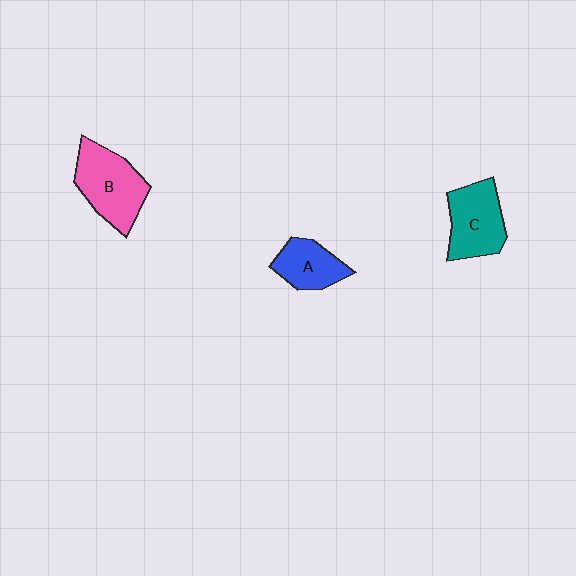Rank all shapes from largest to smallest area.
From largest to smallest: B (pink), C (teal), A (blue).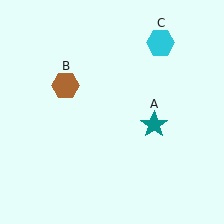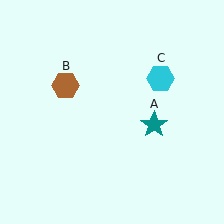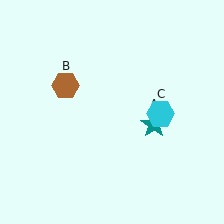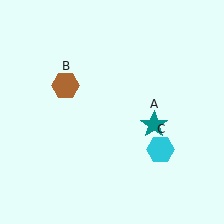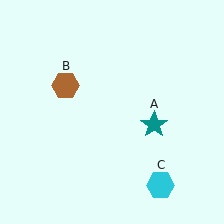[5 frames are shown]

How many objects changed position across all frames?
1 object changed position: cyan hexagon (object C).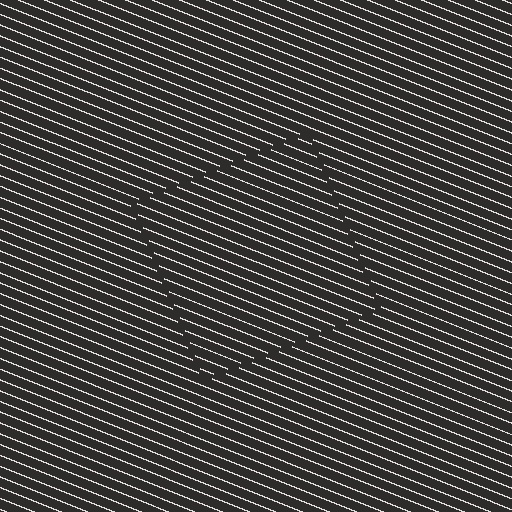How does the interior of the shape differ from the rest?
The interior of the shape contains the same grating, shifted by half a period — the contour is defined by the phase discontinuity where line-ends from the inner and outer gratings abut.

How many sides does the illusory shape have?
4 sides — the line-ends trace a square.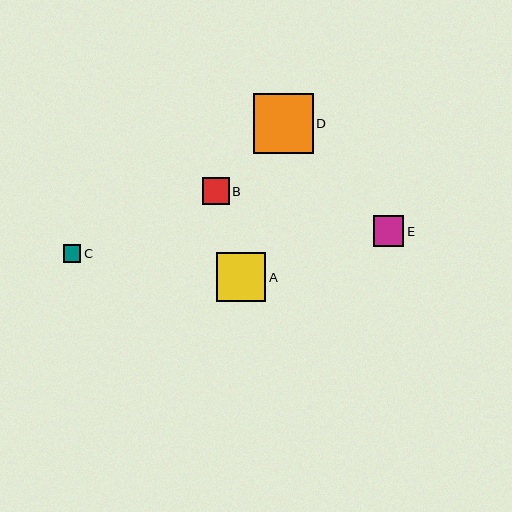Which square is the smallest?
Square C is the smallest with a size of approximately 18 pixels.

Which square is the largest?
Square D is the largest with a size of approximately 60 pixels.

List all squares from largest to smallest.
From largest to smallest: D, A, E, B, C.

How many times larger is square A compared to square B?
Square A is approximately 1.9 times the size of square B.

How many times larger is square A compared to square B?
Square A is approximately 1.9 times the size of square B.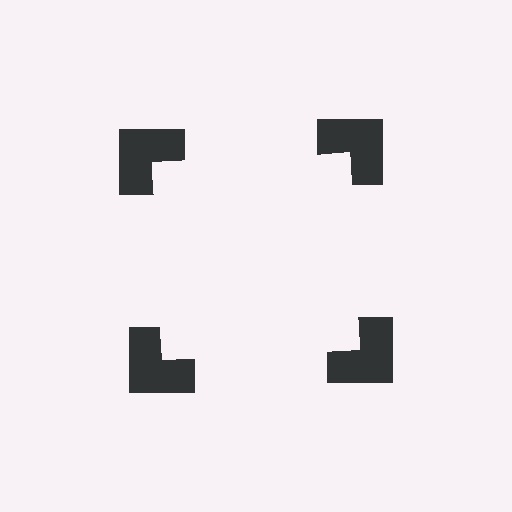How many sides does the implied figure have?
4 sides.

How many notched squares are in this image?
There are 4 — one at each vertex of the illusory square.